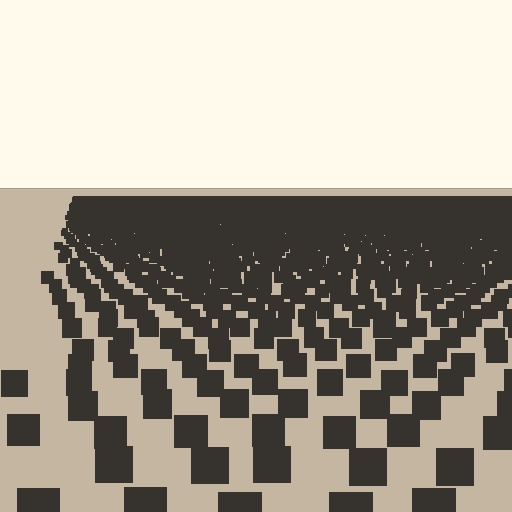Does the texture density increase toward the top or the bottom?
Density increases toward the top.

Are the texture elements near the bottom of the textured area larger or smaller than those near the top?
Larger. Near the bottom, elements are closer to the viewer and appear at a bigger on-screen size.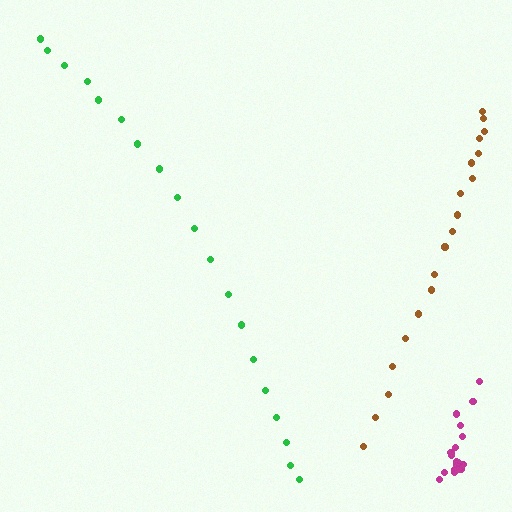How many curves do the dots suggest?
There are 3 distinct paths.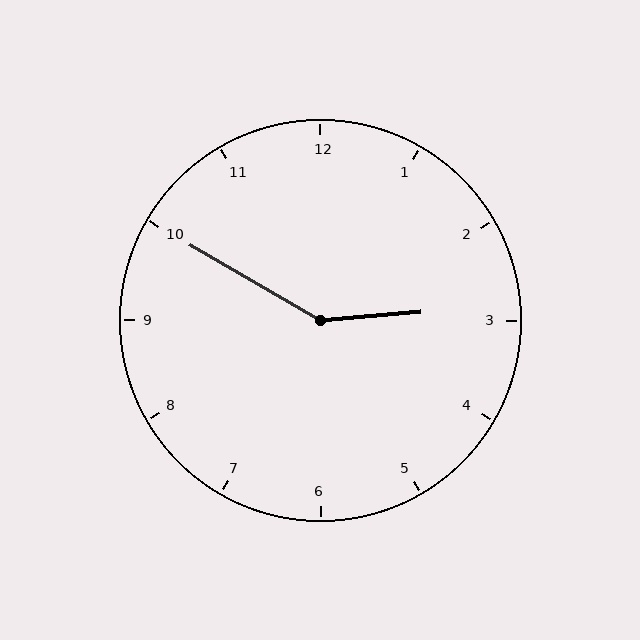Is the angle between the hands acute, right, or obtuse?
It is obtuse.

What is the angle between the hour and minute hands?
Approximately 145 degrees.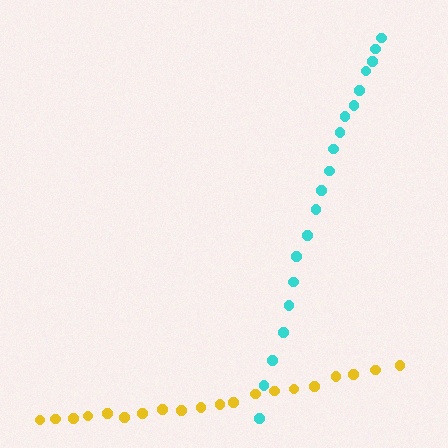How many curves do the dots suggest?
There are 2 distinct paths.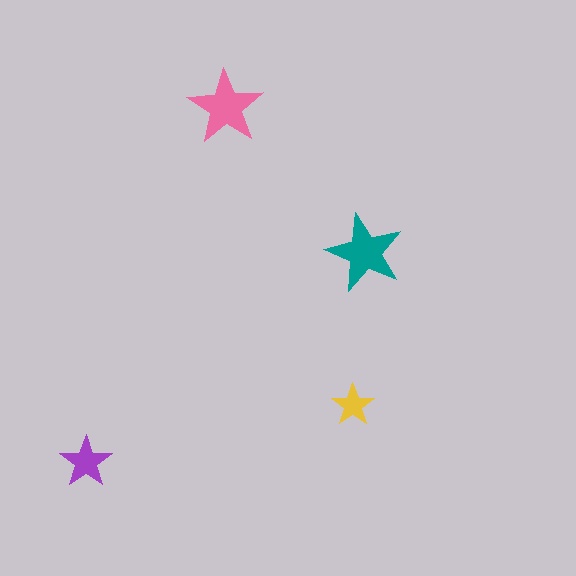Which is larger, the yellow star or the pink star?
The pink one.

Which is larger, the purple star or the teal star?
The teal one.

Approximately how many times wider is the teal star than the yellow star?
About 2 times wider.